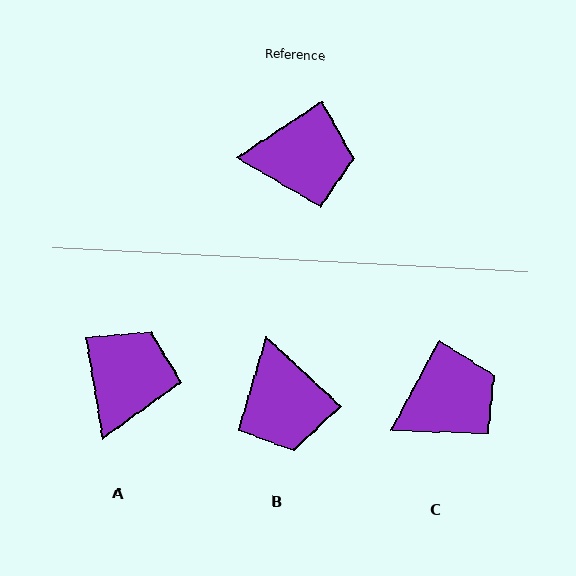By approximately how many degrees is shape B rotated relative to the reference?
Approximately 76 degrees clockwise.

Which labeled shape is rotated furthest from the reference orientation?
B, about 76 degrees away.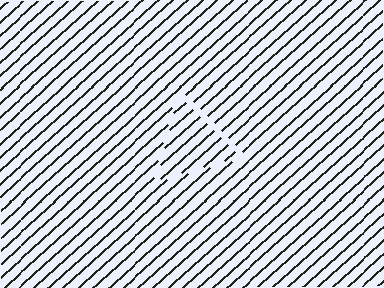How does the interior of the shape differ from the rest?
The interior of the shape contains the same grating, shifted by half a period — the contour is defined by the phase discontinuity where line-ends from the inner and outer gratings abut.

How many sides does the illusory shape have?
3 sides — the line-ends trace a triangle.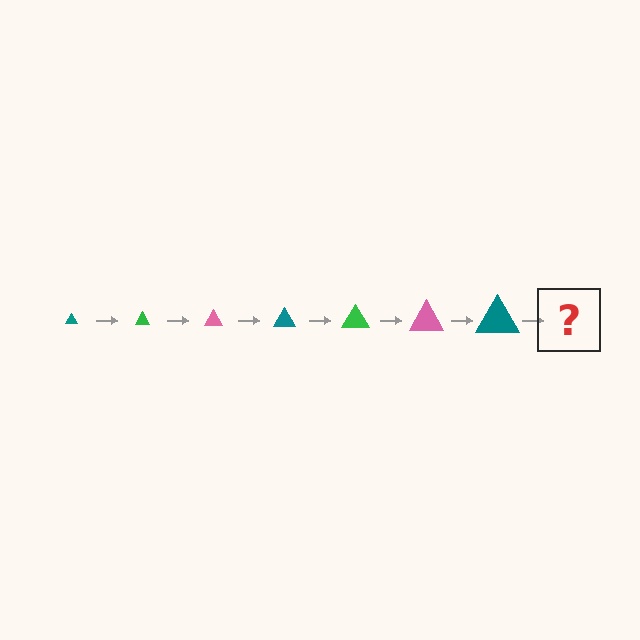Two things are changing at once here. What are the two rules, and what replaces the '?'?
The two rules are that the triangle grows larger each step and the color cycles through teal, green, and pink. The '?' should be a green triangle, larger than the previous one.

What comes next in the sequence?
The next element should be a green triangle, larger than the previous one.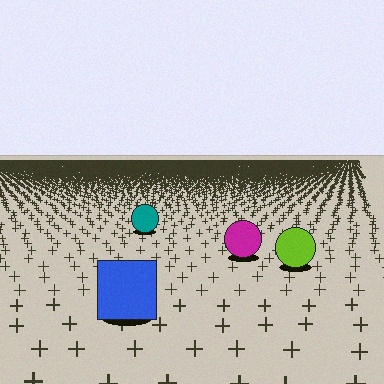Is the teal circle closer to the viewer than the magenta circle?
No. The magenta circle is closer — you can tell from the texture gradient: the ground texture is coarser near it.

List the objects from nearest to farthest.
From nearest to farthest: the blue square, the lime circle, the magenta circle, the teal circle.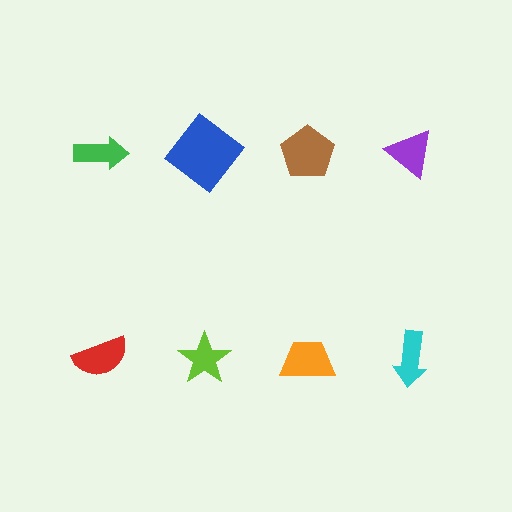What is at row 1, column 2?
A blue diamond.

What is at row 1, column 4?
A purple triangle.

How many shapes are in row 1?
4 shapes.